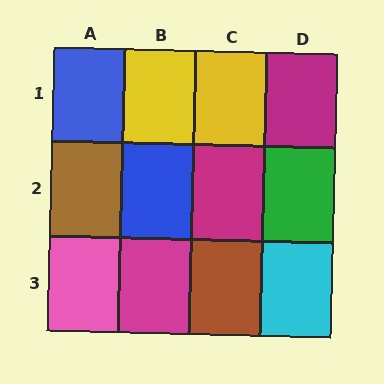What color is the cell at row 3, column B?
Magenta.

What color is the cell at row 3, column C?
Brown.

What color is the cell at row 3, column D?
Cyan.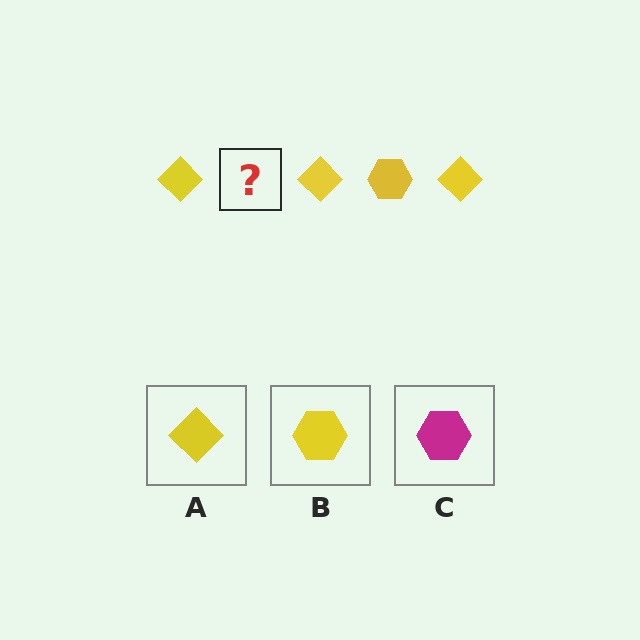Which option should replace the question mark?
Option B.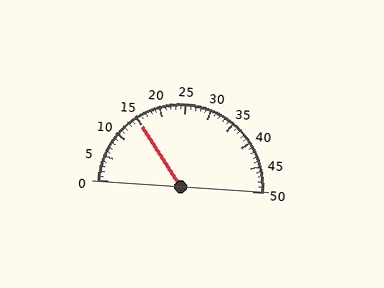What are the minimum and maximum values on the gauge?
The gauge ranges from 0 to 50.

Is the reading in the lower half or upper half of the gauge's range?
The reading is in the lower half of the range (0 to 50).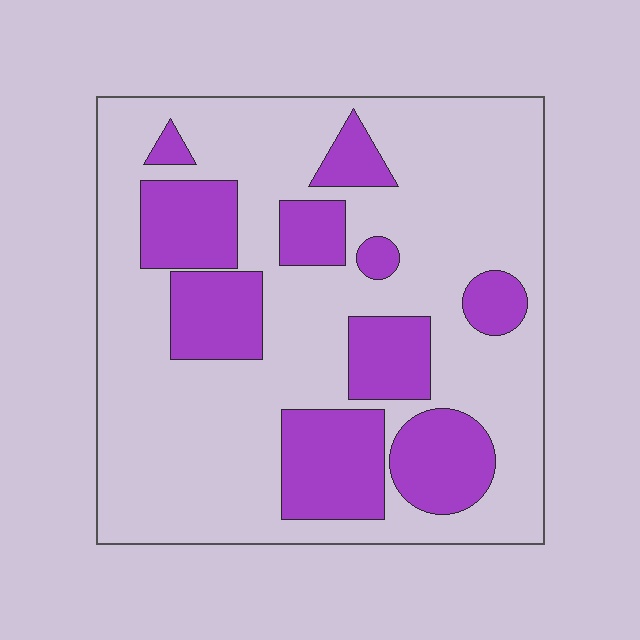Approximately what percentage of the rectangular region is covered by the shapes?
Approximately 30%.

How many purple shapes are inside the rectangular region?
10.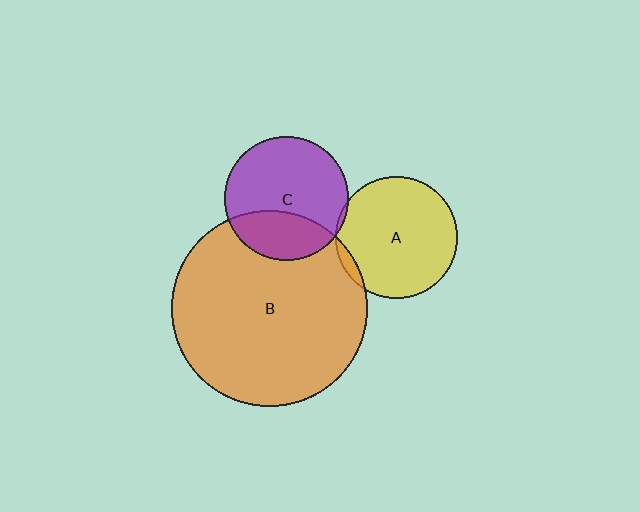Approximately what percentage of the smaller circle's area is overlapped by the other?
Approximately 5%.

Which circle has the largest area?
Circle B (orange).